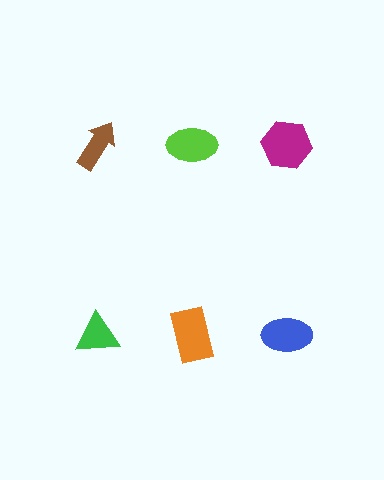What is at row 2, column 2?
An orange rectangle.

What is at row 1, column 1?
A brown arrow.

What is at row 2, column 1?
A green triangle.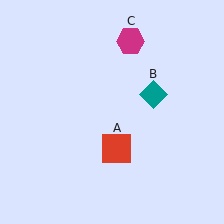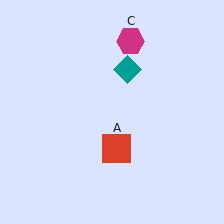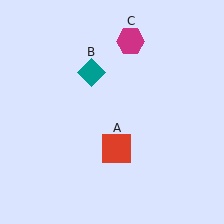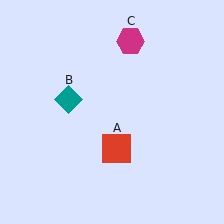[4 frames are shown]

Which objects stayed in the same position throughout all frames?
Red square (object A) and magenta hexagon (object C) remained stationary.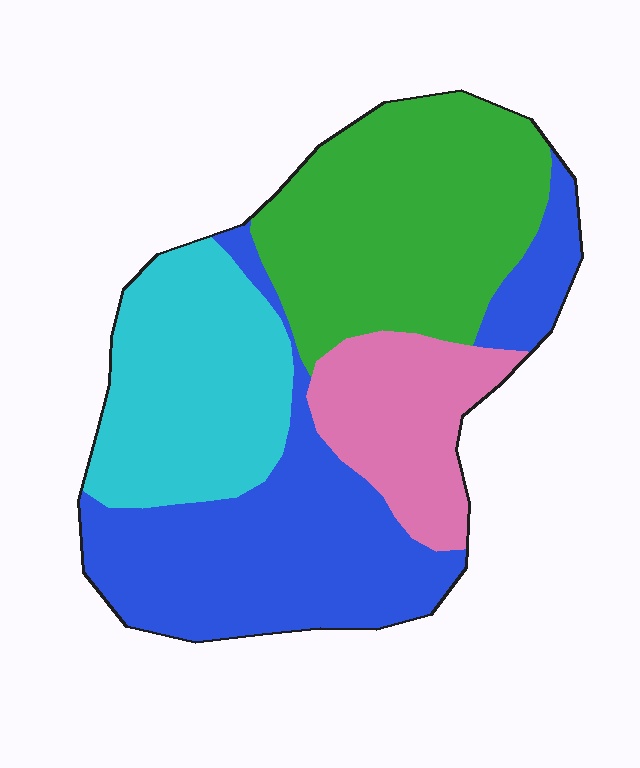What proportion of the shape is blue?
Blue takes up about one third (1/3) of the shape.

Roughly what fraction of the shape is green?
Green covers about 30% of the shape.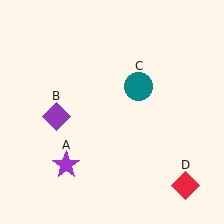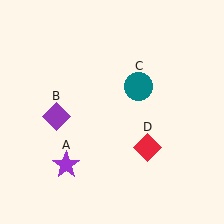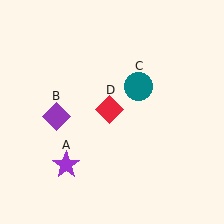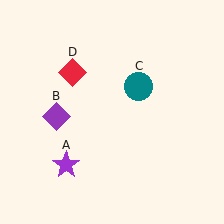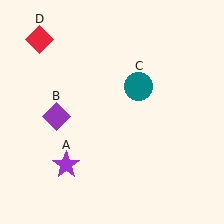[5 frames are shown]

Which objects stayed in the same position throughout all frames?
Purple star (object A) and purple diamond (object B) and teal circle (object C) remained stationary.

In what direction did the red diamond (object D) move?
The red diamond (object D) moved up and to the left.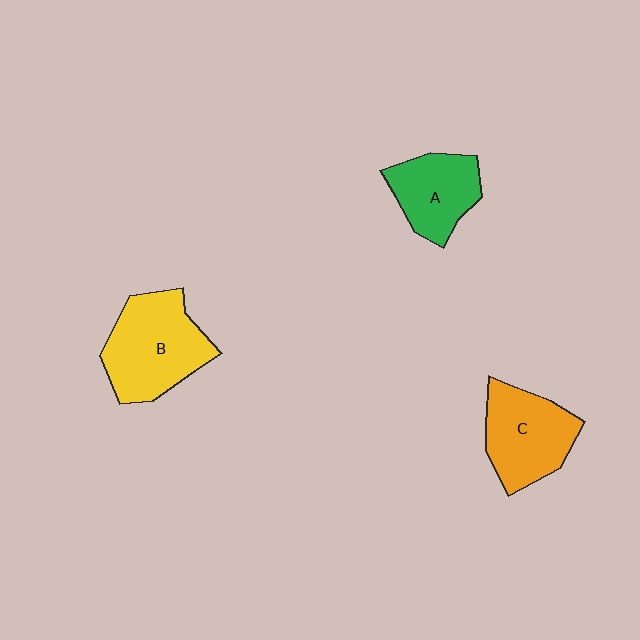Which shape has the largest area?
Shape B (yellow).